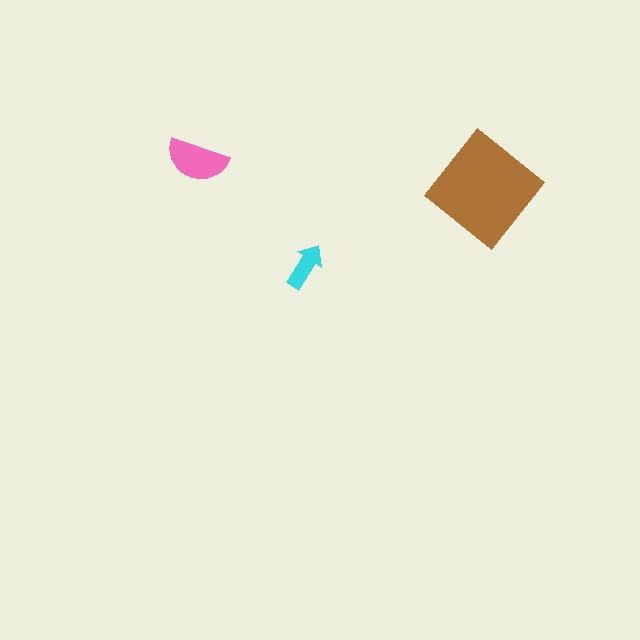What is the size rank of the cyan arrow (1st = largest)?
3rd.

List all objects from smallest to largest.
The cyan arrow, the pink semicircle, the brown diamond.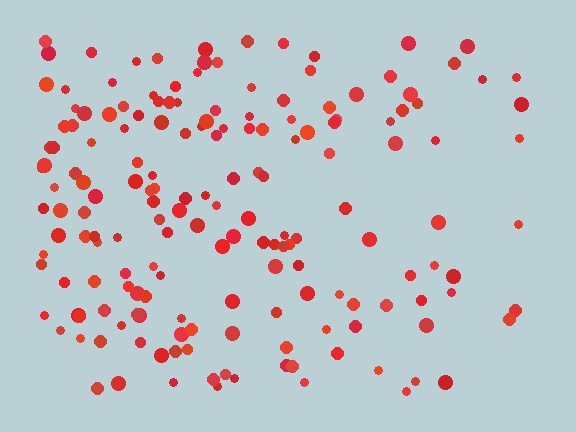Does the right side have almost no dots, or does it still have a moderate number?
Still a moderate number, just noticeably fewer than the left.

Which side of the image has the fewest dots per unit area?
The right.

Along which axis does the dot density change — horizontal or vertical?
Horizontal.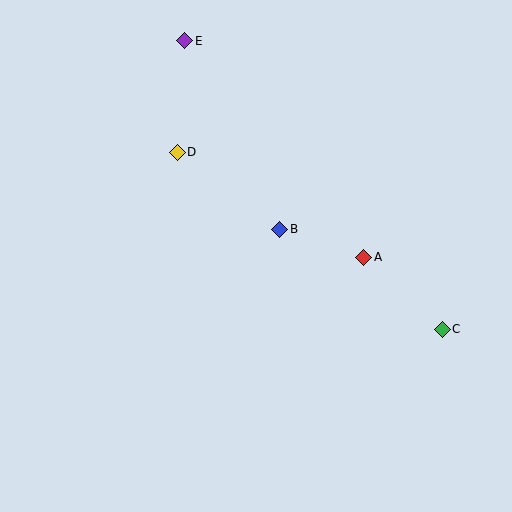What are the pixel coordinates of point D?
Point D is at (177, 152).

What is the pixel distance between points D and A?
The distance between D and A is 214 pixels.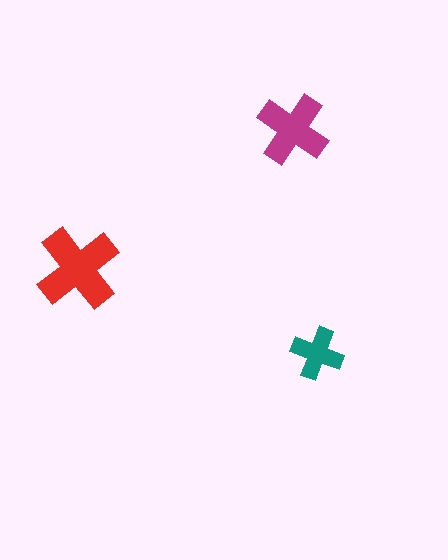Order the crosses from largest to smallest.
the red one, the magenta one, the teal one.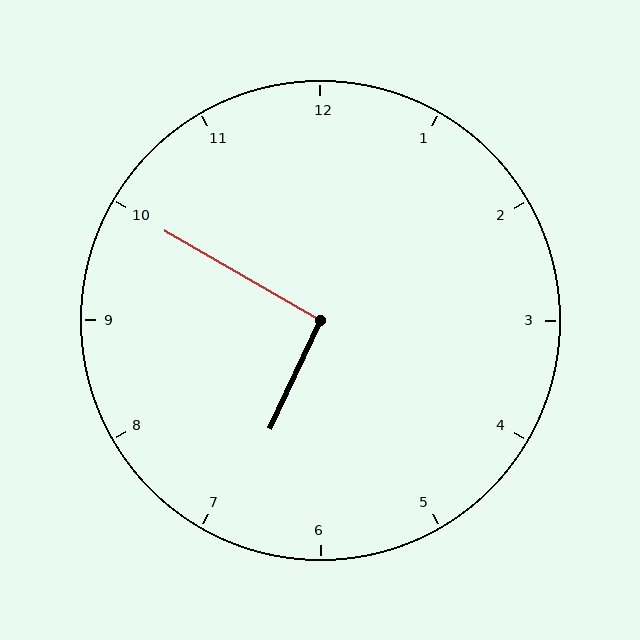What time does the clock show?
6:50.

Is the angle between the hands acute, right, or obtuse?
It is right.